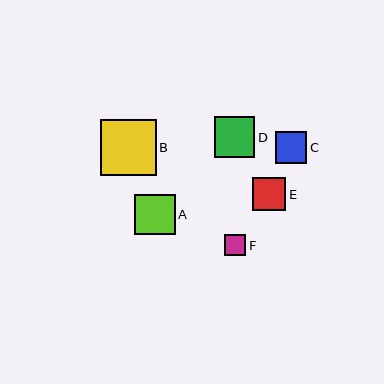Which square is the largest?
Square B is the largest with a size of approximately 56 pixels.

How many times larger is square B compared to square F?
Square B is approximately 2.7 times the size of square F.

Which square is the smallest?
Square F is the smallest with a size of approximately 21 pixels.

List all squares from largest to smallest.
From largest to smallest: B, D, A, E, C, F.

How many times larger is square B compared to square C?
Square B is approximately 1.8 times the size of square C.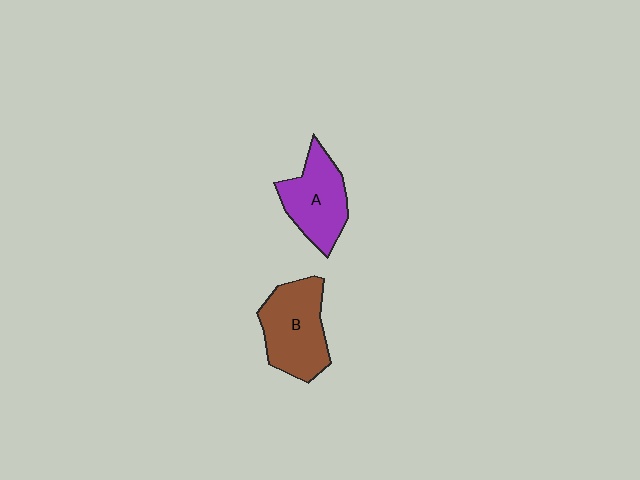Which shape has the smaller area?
Shape A (purple).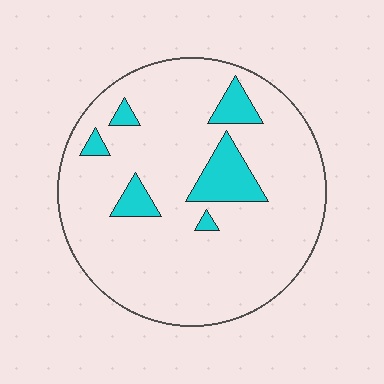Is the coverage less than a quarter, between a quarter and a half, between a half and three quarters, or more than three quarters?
Less than a quarter.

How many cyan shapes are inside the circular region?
6.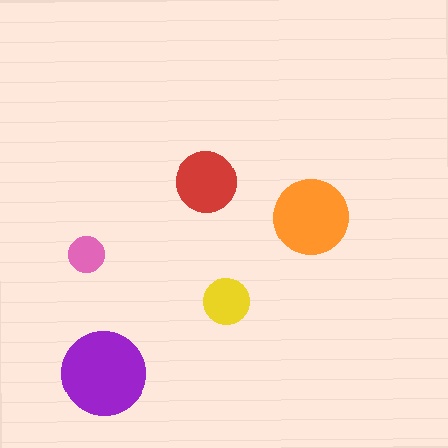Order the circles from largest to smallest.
the purple one, the orange one, the red one, the yellow one, the pink one.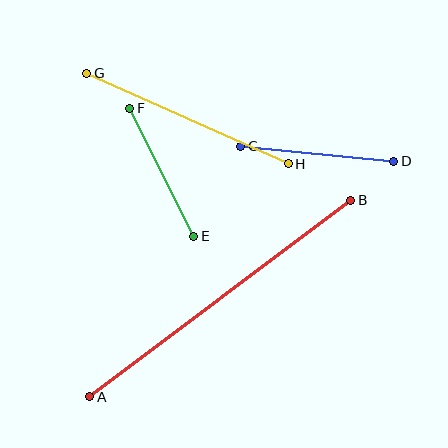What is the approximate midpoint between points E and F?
The midpoint is at approximately (162, 172) pixels.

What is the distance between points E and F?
The distance is approximately 143 pixels.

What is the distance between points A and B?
The distance is approximately 326 pixels.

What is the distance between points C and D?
The distance is approximately 154 pixels.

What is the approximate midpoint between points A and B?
The midpoint is at approximately (220, 299) pixels.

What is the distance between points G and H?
The distance is approximately 221 pixels.